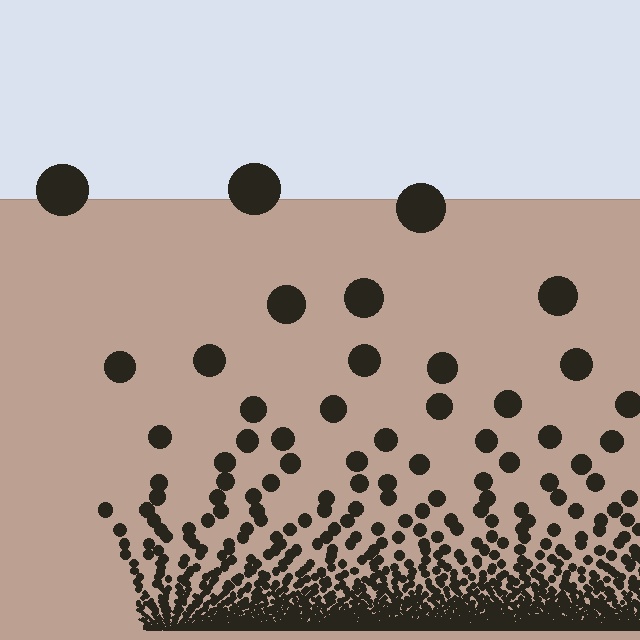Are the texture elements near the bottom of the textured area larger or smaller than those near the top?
Smaller. The gradient is inverted — elements near the bottom are smaller and denser.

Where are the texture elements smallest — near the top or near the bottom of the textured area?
Near the bottom.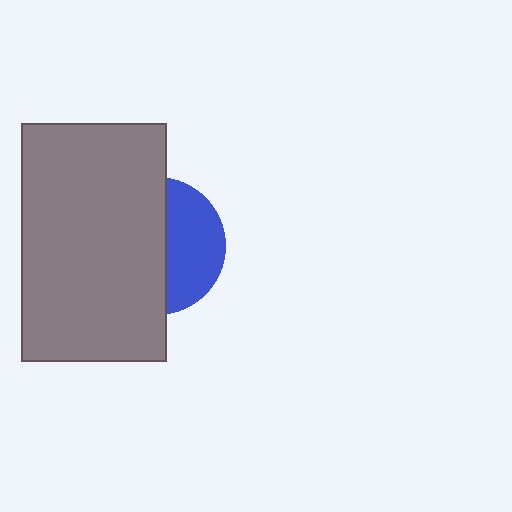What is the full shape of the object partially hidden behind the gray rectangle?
The partially hidden object is a blue circle.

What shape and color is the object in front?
The object in front is a gray rectangle.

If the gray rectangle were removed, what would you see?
You would see the complete blue circle.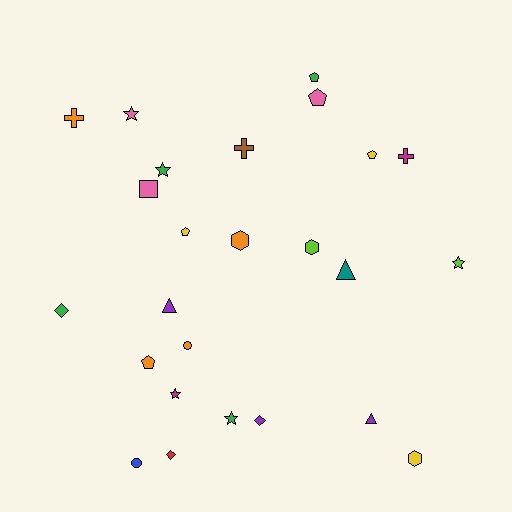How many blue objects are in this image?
There is 1 blue object.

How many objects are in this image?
There are 25 objects.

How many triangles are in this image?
There are 3 triangles.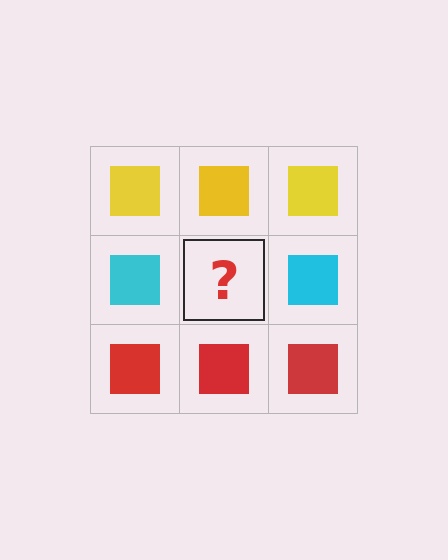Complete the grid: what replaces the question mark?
The question mark should be replaced with a cyan square.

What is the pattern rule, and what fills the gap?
The rule is that each row has a consistent color. The gap should be filled with a cyan square.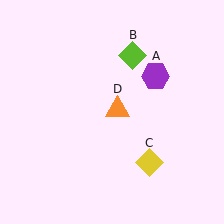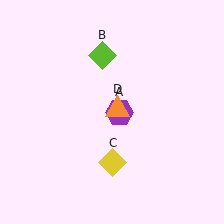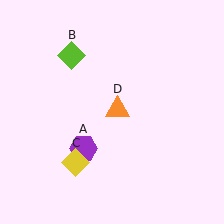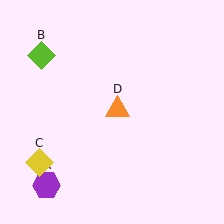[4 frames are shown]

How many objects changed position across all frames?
3 objects changed position: purple hexagon (object A), lime diamond (object B), yellow diamond (object C).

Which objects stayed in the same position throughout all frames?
Orange triangle (object D) remained stationary.